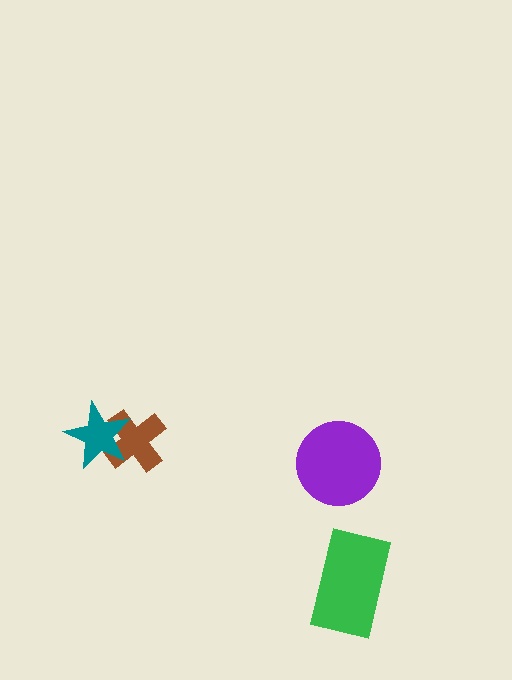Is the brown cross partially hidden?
Yes, it is partially covered by another shape.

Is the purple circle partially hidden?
No, no other shape covers it.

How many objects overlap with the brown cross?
1 object overlaps with the brown cross.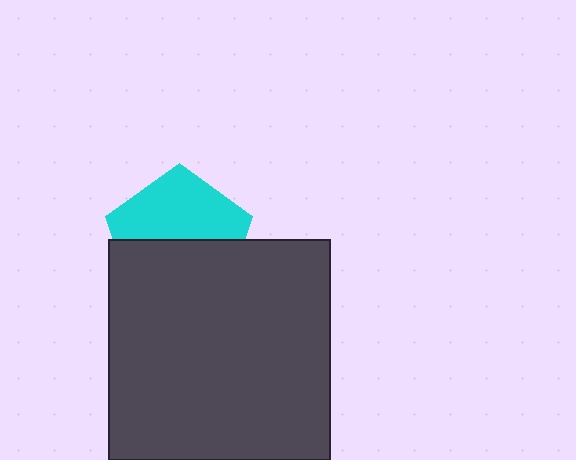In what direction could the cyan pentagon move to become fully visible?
The cyan pentagon could move up. That would shift it out from behind the dark gray square entirely.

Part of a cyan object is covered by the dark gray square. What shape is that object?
It is a pentagon.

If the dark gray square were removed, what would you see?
You would see the complete cyan pentagon.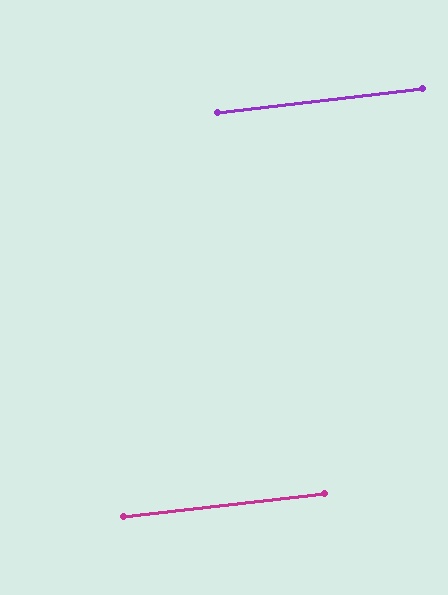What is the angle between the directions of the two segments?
Approximately 0 degrees.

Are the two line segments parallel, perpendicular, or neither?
Parallel — their directions differ by only 0.2°.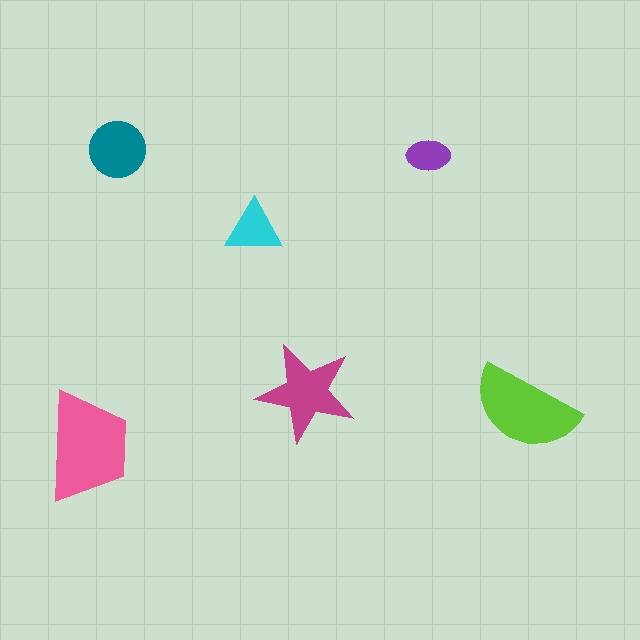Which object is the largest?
The pink trapezoid.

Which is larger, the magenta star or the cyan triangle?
The magenta star.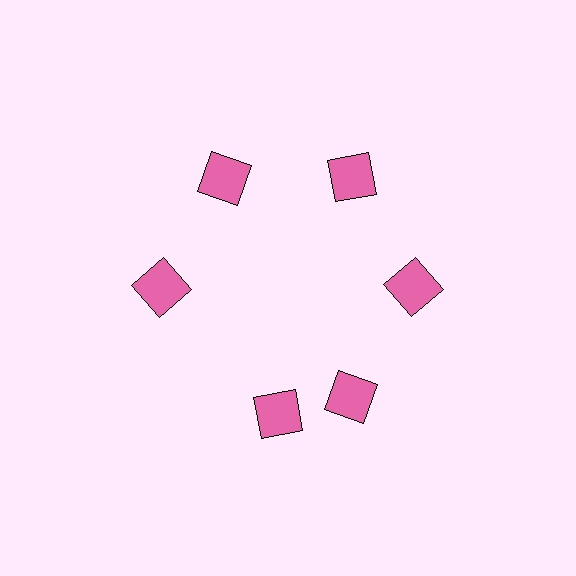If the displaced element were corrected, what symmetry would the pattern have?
It would have 6-fold rotational symmetry — the pattern would map onto itself every 60 degrees.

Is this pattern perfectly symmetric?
No. The 6 pink squares are arranged in a ring, but one element near the 7 o'clock position is rotated out of alignment along the ring, breaking the 6-fold rotational symmetry.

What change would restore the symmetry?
The symmetry would be restored by rotating it back into even spacing with its neighbors so that all 6 squares sit at equal angles and equal distance from the center.